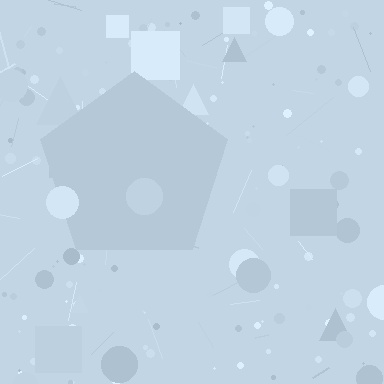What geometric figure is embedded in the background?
A pentagon is embedded in the background.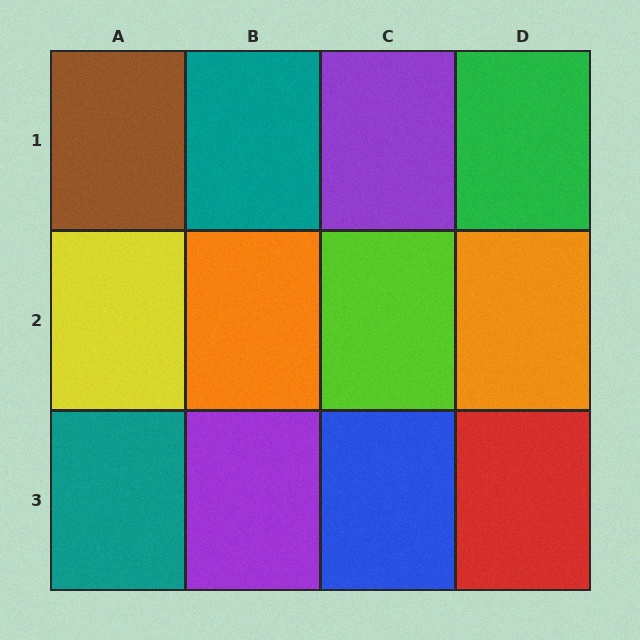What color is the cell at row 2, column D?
Orange.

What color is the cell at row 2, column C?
Lime.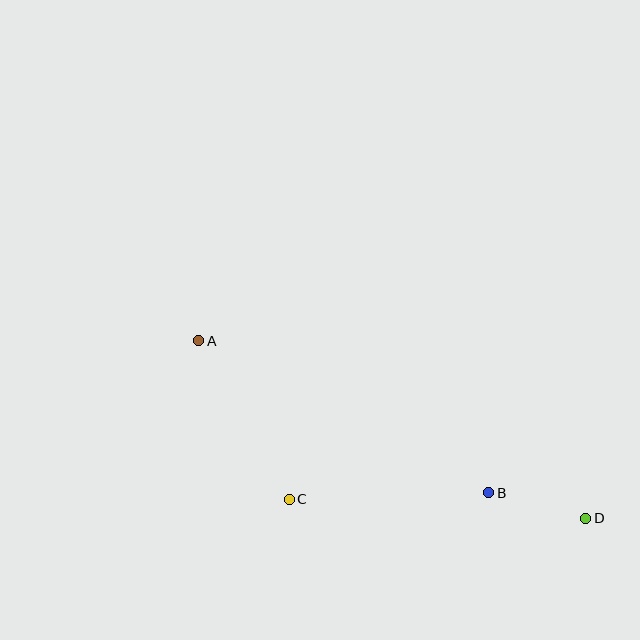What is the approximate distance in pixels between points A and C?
The distance between A and C is approximately 183 pixels.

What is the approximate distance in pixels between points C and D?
The distance between C and D is approximately 297 pixels.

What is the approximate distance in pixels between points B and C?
The distance between B and C is approximately 200 pixels.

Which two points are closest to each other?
Points B and D are closest to each other.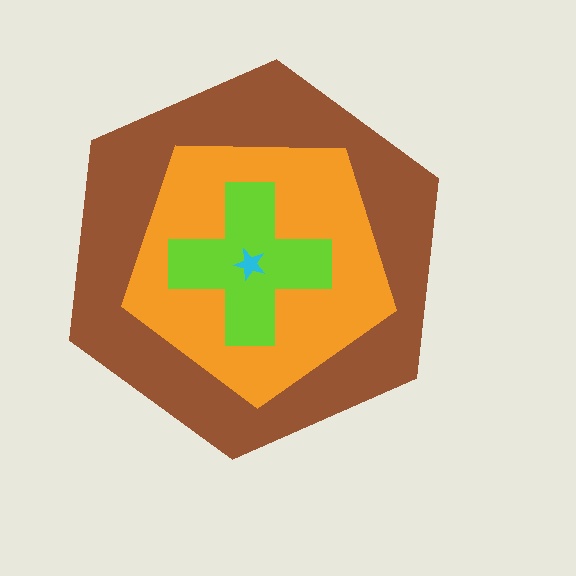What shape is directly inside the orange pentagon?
The lime cross.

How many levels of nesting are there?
4.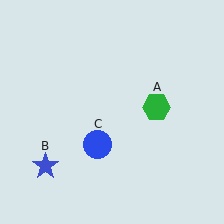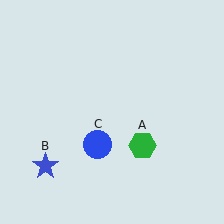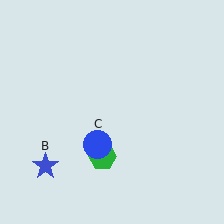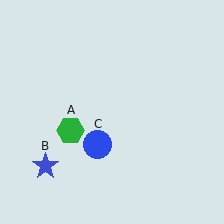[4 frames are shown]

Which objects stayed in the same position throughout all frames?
Blue star (object B) and blue circle (object C) remained stationary.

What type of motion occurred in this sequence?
The green hexagon (object A) rotated clockwise around the center of the scene.